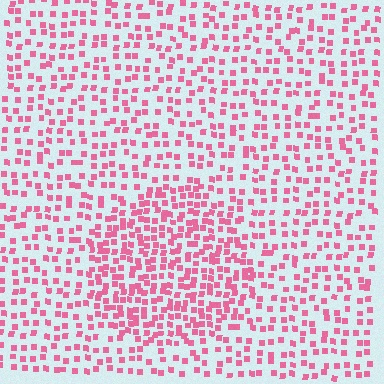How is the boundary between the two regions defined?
The boundary is defined by a change in element density (approximately 1.8x ratio). All elements are the same color, size, and shape.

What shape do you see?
I see a circle.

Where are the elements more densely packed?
The elements are more densely packed inside the circle boundary.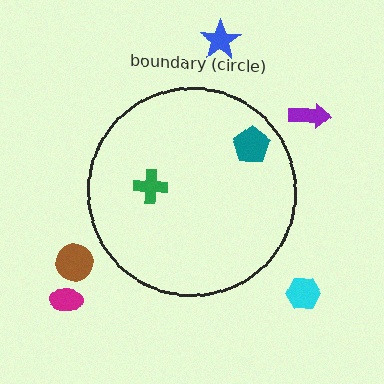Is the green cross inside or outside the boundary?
Inside.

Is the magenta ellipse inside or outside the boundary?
Outside.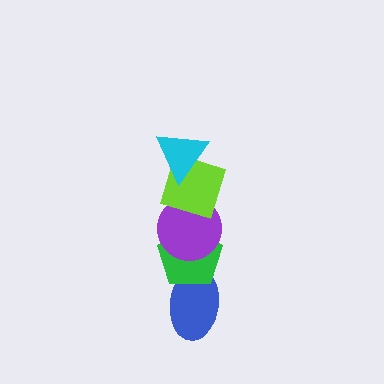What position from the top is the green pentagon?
The green pentagon is 4th from the top.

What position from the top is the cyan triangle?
The cyan triangle is 1st from the top.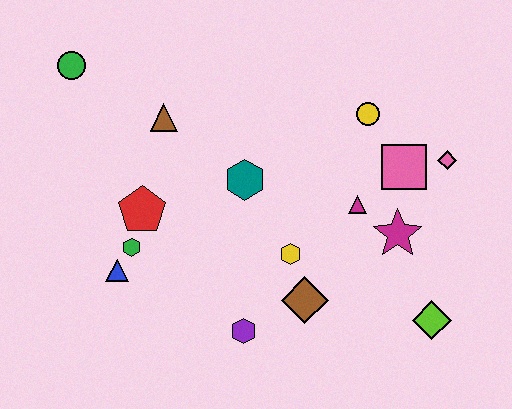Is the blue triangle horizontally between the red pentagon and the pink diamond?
No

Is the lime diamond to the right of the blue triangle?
Yes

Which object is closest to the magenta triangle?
The magenta star is closest to the magenta triangle.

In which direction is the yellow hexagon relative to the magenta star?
The yellow hexagon is to the left of the magenta star.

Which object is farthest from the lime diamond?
The green circle is farthest from the lime diamond.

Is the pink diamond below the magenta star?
No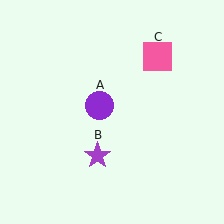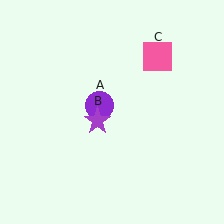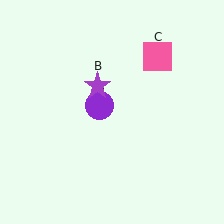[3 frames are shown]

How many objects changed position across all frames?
1 object changed position: purple star (object B).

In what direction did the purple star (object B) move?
The purple star (object B) moved up.